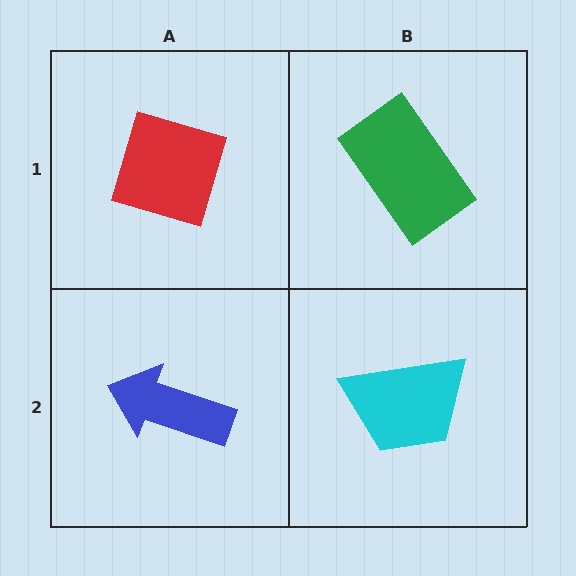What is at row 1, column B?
A green rectangle.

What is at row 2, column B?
A cyan trapezoid.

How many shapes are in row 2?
2 shapes.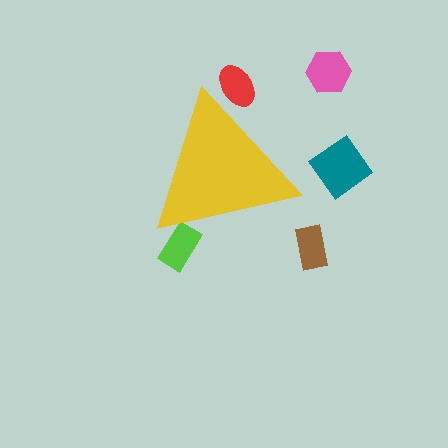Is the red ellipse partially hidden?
Yes, the red ellipse is partially hidden behind the yellow triangle.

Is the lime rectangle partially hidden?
Yes, the lime rectangle is partially hidden behind the yellow triangle.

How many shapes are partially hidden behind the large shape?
2 shapes are partially hidden.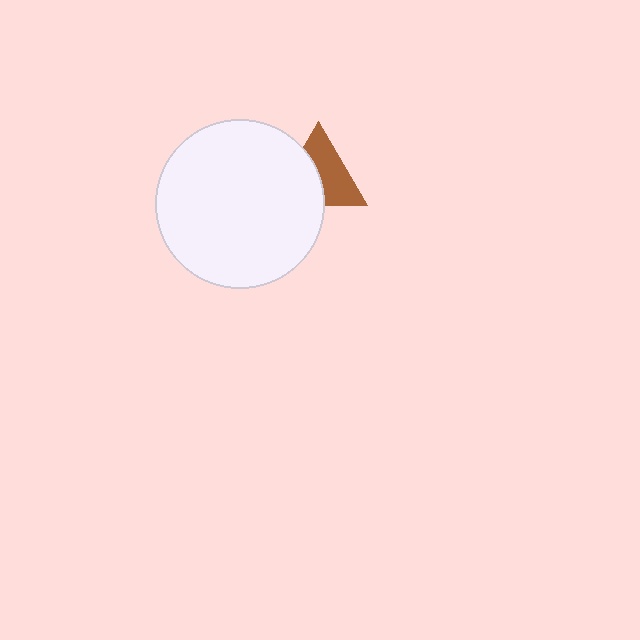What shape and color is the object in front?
The object in front is a white circle.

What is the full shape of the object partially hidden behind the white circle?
The partially hidden object is a brown triangle.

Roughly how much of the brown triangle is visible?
About half of it is visible (roughly 55%).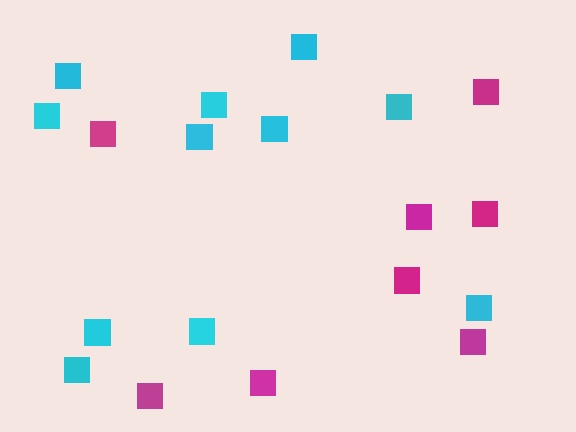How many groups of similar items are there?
There are 2 groups: one group of cyan squares (11) and one group of magenta squares (8).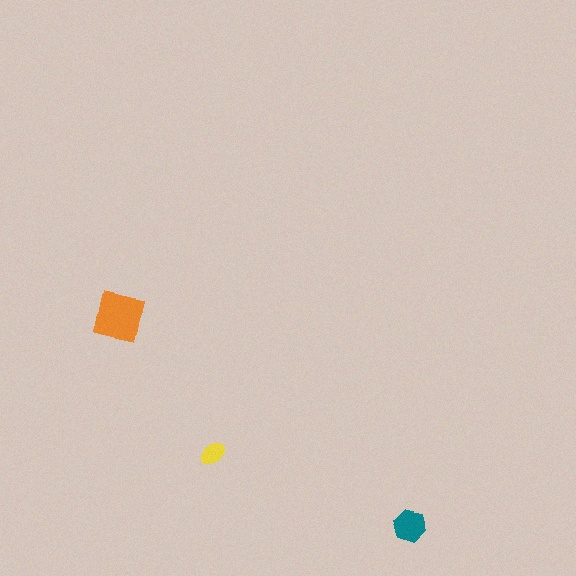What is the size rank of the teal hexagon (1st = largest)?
2nd.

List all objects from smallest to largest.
The yellow ellipse, the teal hexagon, the orange square.